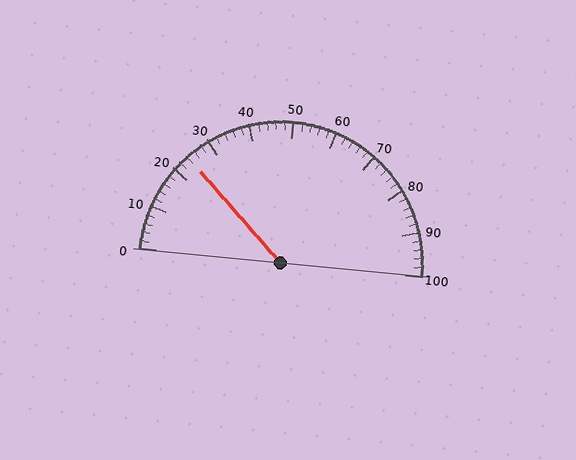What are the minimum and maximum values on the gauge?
The gauge ranges from 0 to 100.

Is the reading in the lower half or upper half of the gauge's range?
The reading is in the lower half of the range (0 to 100).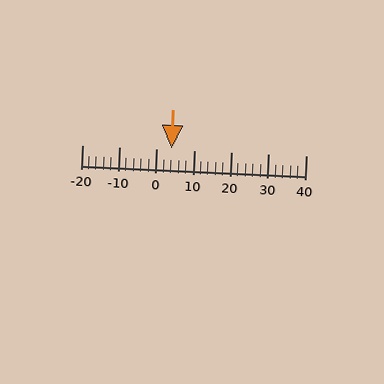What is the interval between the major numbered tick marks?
The major tick marks are spaced 10 units apart.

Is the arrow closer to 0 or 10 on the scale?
The arrow is closer to 0.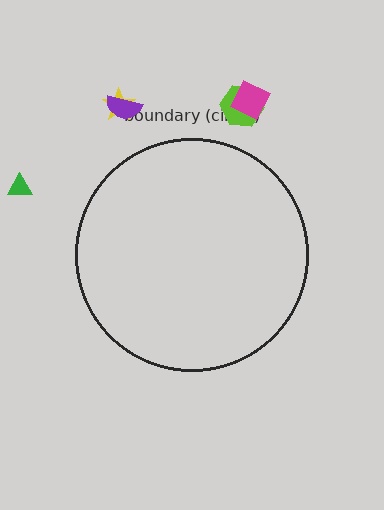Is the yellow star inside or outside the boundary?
Outside.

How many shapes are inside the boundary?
0 inside, 5 outside.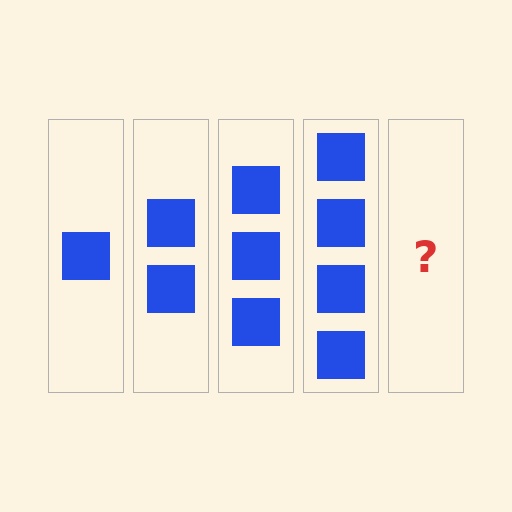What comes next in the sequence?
The next element should be 5 squares.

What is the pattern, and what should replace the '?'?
The pattern is that each step adds one more square. The '?' should be 5 squares.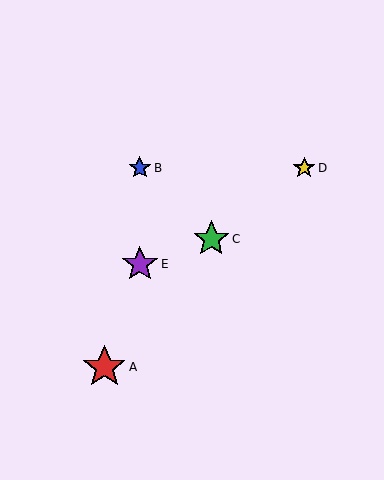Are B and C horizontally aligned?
No, B is at y≈168 and C is at y≈239.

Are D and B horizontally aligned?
Yes, both are at y≈168.